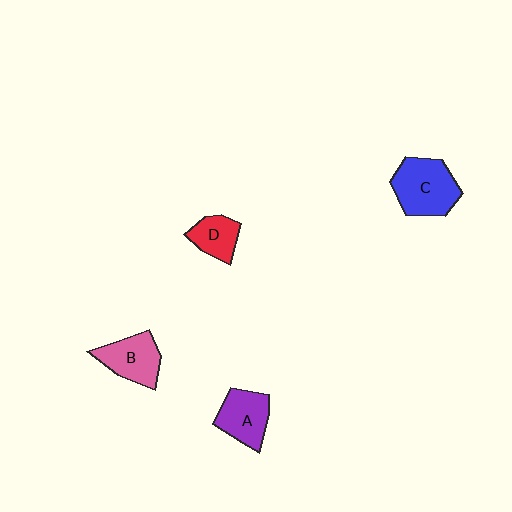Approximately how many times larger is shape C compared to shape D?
Approximately 1.8 times.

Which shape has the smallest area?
Shape D (red).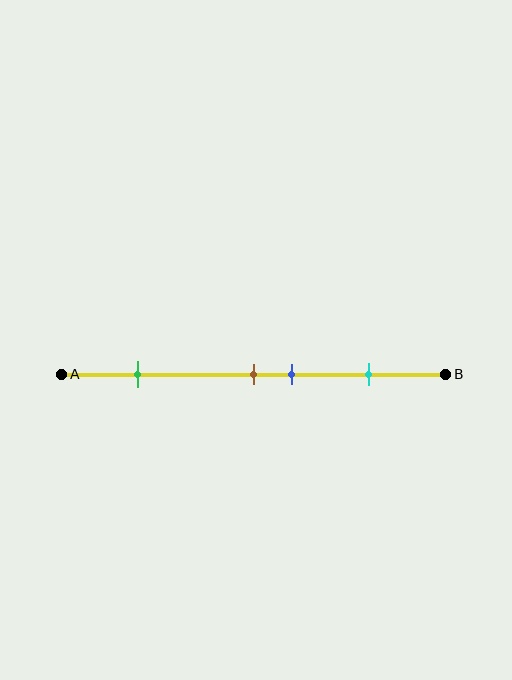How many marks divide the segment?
There are 4 marks dividing the segment.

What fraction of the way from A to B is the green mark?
The green mark is approximately 20% (0.2) of the way from A to B.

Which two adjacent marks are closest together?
The brown and blue marks are the closest adjacent pair.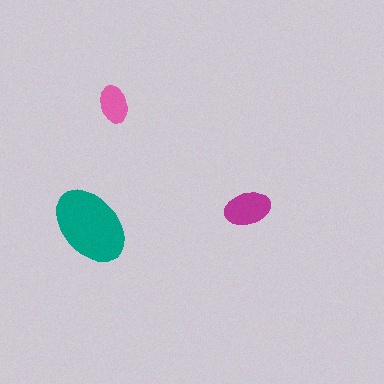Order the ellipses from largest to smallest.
the teal one, the magenta one, the pink one.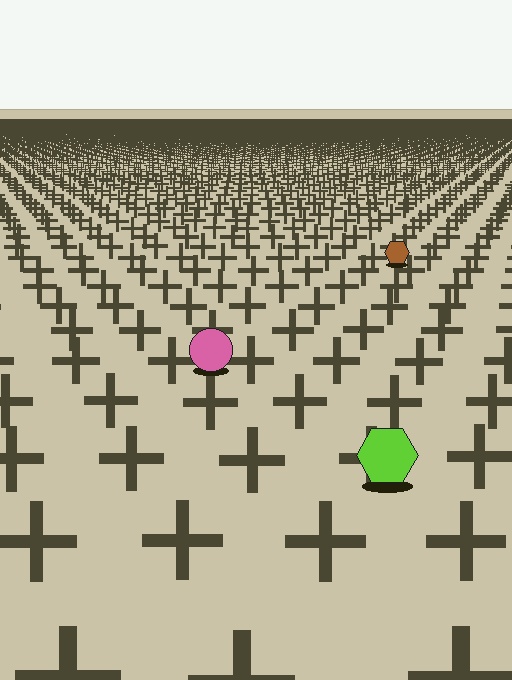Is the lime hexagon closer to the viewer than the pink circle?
Yes. The lime hexagon is closer — you can tell from the texture gradient: the ground texture is coarser near it.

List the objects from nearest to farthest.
From nearest to farthest: the lime hexagon, the pink circle, the brown hexagon.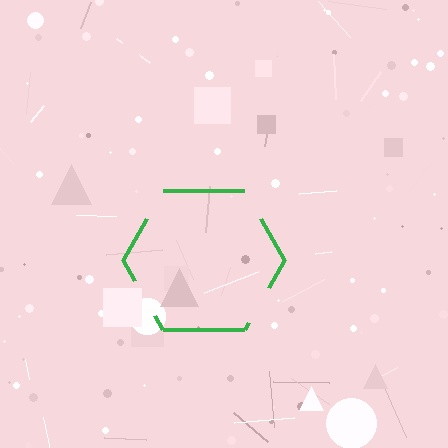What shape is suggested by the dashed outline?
The dashed outline suggests a hexagon.